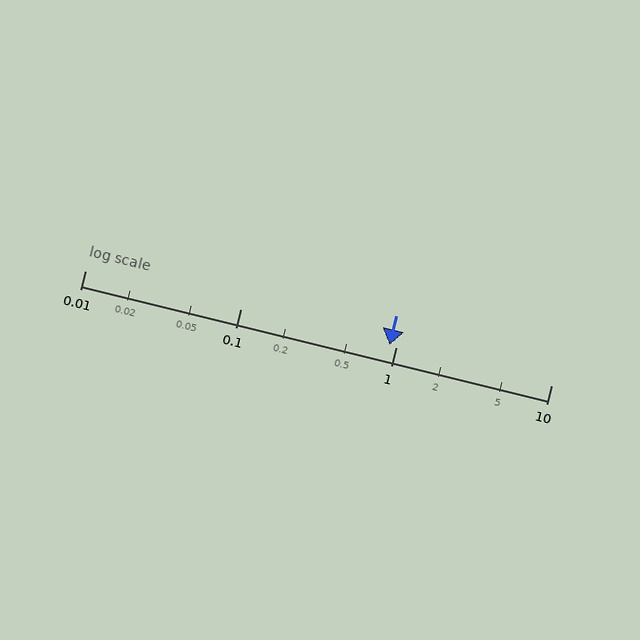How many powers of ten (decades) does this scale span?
The scale spans 3 decades, from 0.01 to 10.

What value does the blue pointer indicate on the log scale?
The pointer indicates approximately 0.91.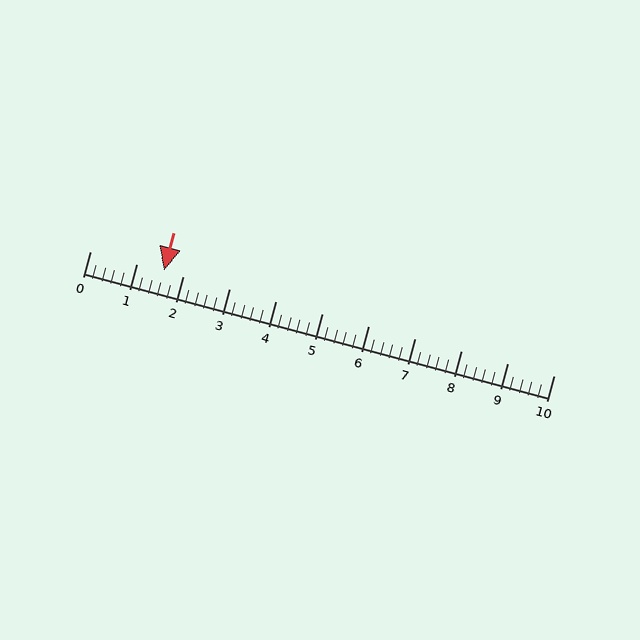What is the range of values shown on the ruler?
The ruler shows values from 0 to 10.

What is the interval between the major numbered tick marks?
The major tick marks are spaced 1 units apart.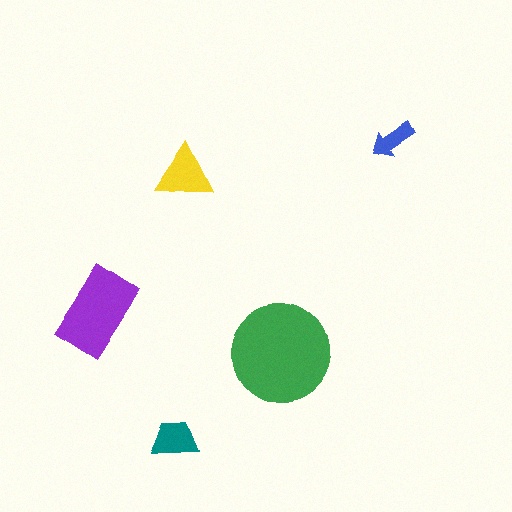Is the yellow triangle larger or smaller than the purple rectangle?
Smaller.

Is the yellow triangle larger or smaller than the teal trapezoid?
Larger.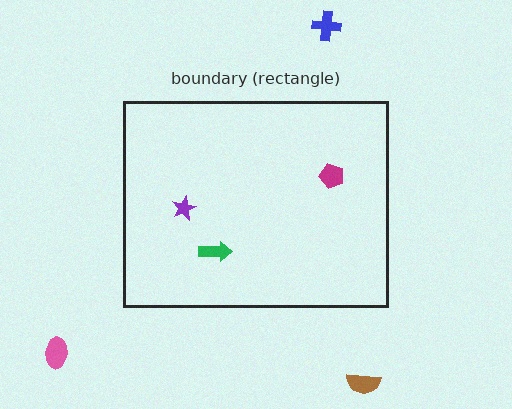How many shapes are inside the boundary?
3 inside, 3 outside.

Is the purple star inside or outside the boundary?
Inside.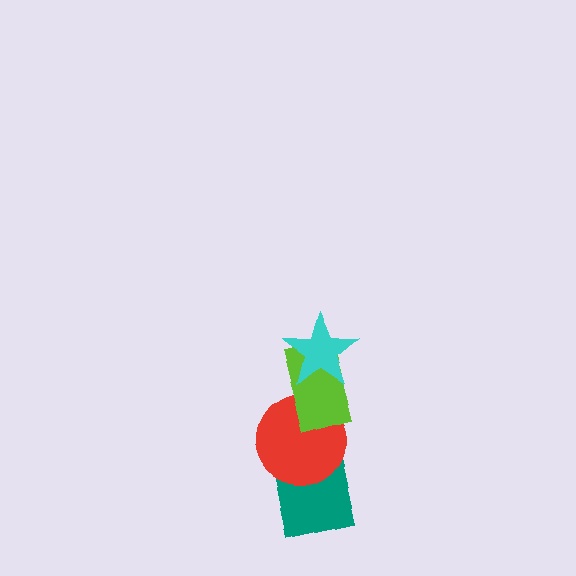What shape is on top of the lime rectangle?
The cyan star is on top of the lime rectangle.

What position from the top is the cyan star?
The cyan star is 1st from the top.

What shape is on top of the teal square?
The red circle is on top of the teal square.